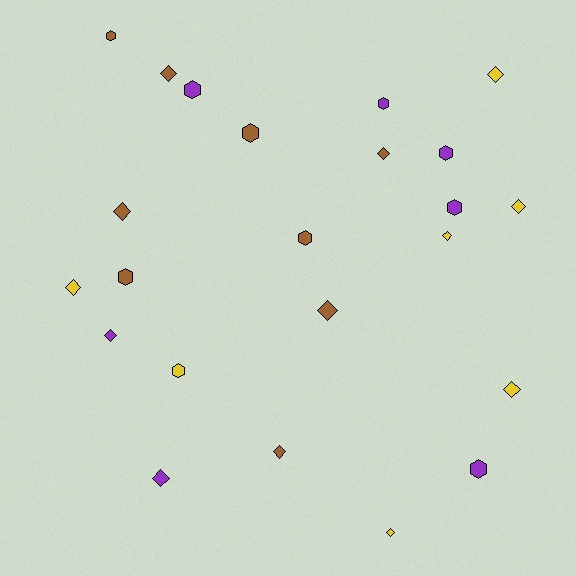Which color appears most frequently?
Brown, with 9 objects.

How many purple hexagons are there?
There are 5 purple hexagons.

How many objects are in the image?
There are 23 objects.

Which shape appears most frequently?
Diamond, with 13 objects.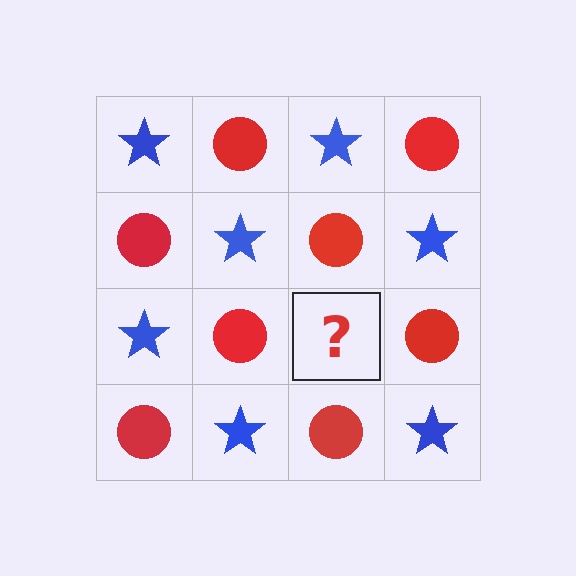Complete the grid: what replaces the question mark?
The question mark should be replaced with a blue star.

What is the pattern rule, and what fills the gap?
The rule is that it alternates blue star and red circle in a checkerboard pattern. The gap should be filled with a blue star.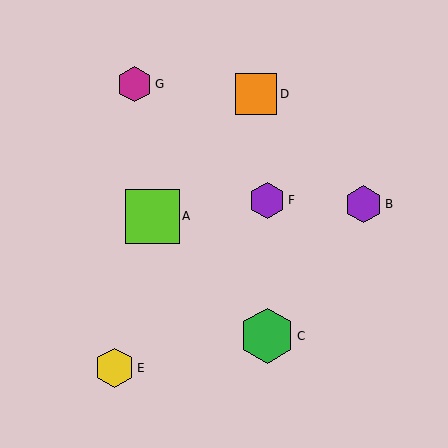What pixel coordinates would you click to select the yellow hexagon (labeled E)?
Click at (115, 368) to select the yellow hexagon E.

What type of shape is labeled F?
Shape F is a purple hexagon.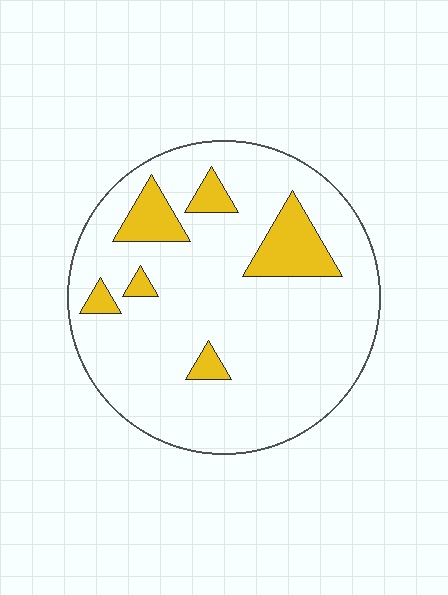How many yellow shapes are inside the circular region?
6.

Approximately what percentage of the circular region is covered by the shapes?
Approximately 15%.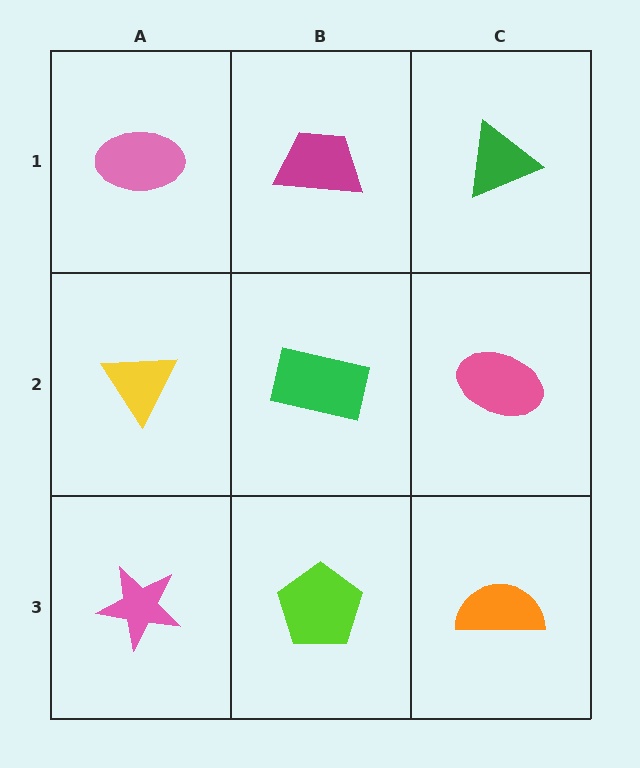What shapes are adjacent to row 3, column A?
A yellow triangle (row 2, column A), a lime pentagon (row 3, column B).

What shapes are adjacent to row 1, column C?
A pink ellipse (row 2, column C), a magenta trapezoid (row 1, column B).